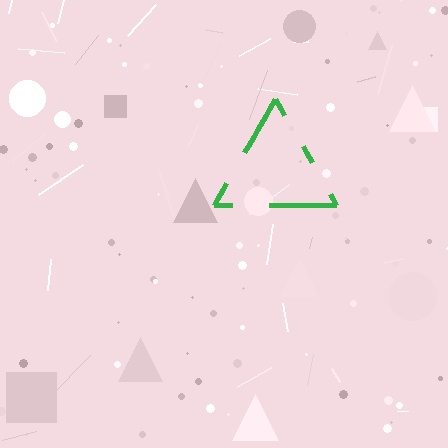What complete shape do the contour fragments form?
The contour fragments form a triangle.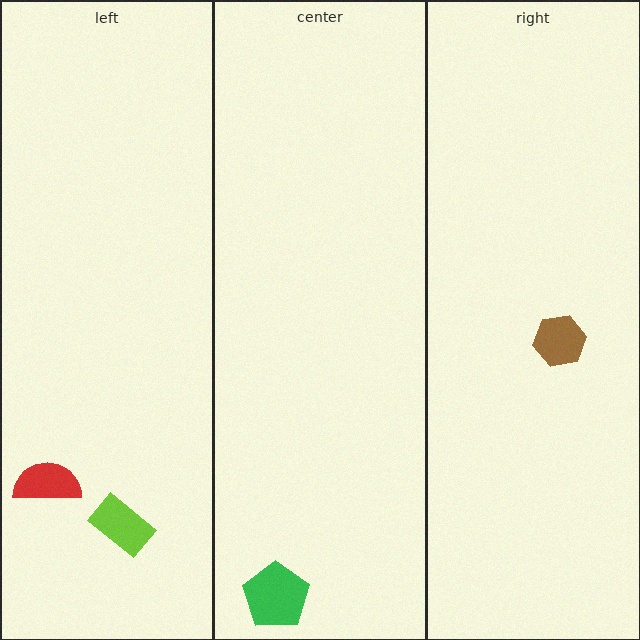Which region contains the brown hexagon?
The right region.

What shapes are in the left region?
The red semicircle, the lime rectangle.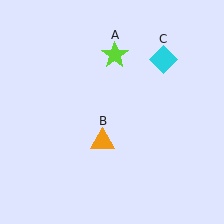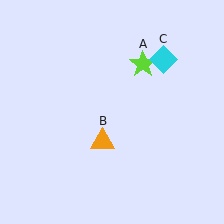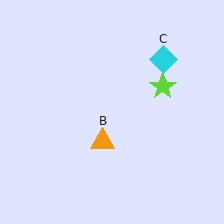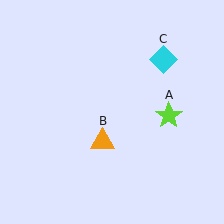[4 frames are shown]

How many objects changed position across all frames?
1 object changed position: lime star (object A).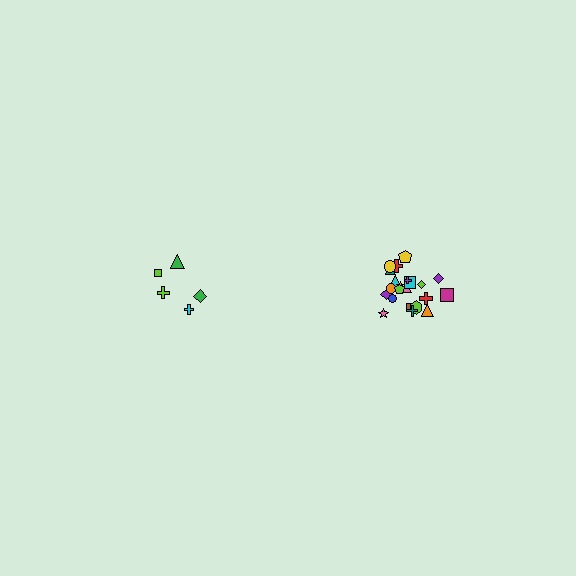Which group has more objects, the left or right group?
The right group.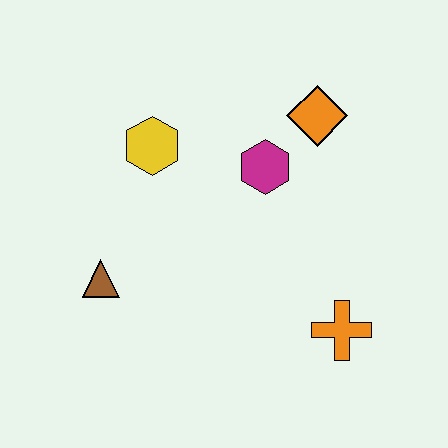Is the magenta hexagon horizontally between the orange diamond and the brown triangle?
Yes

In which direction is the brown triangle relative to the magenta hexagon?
The brown triangle is to the left of the magenta hexagon.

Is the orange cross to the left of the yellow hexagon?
No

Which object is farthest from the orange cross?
The yellow hexagon is farthest from the orange cross.